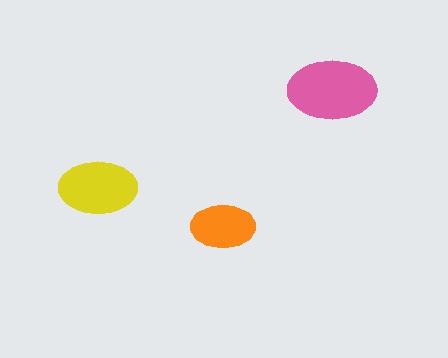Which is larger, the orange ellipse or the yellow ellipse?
The yellow one.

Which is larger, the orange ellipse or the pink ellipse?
The pink one.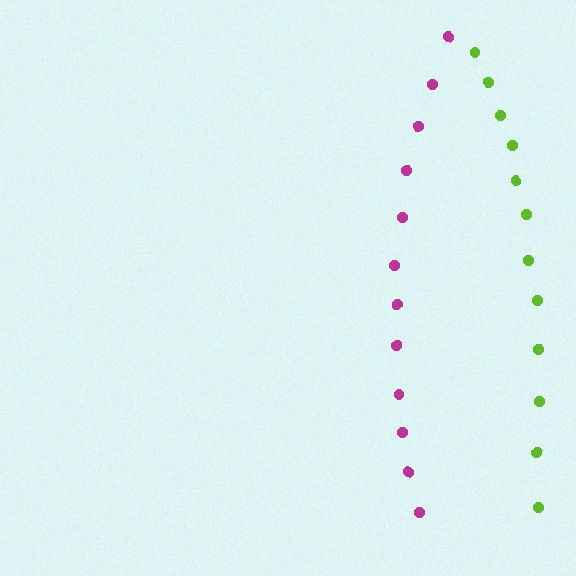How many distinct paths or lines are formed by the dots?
There are 2 distinct paths.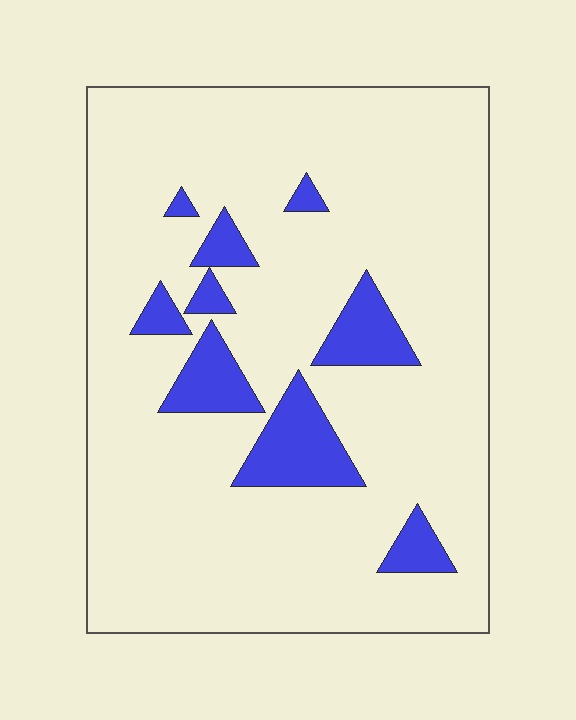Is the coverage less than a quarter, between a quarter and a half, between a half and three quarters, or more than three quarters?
Less than a quarter.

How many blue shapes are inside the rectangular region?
9.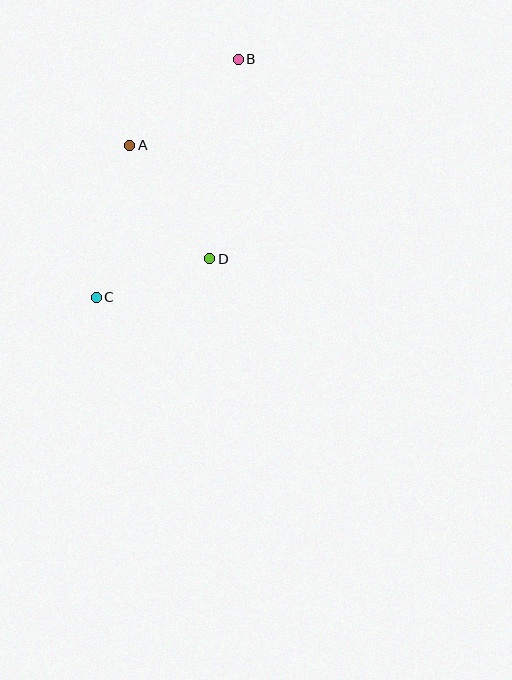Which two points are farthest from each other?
Points B and C are farthest from each other.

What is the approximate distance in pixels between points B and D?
The distance between B and D is approximately 202 pixels.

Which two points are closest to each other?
Points C and D are closest to each other.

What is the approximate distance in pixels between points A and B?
The distance between A and B is approximately 139 pixels.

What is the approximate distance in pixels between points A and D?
The distance between A and D is approximately 139 pixels.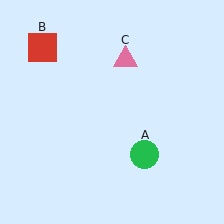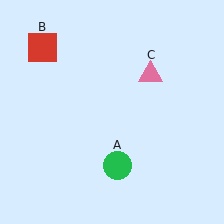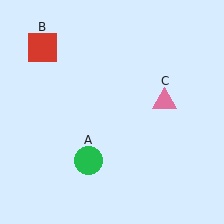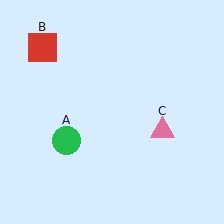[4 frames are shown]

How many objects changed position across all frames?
2 objects changed position: green circle (object A), pink triangle (object C).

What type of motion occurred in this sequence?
The green circle (object A), pink triangle (object C) rotated clockwise around the center of the scene.